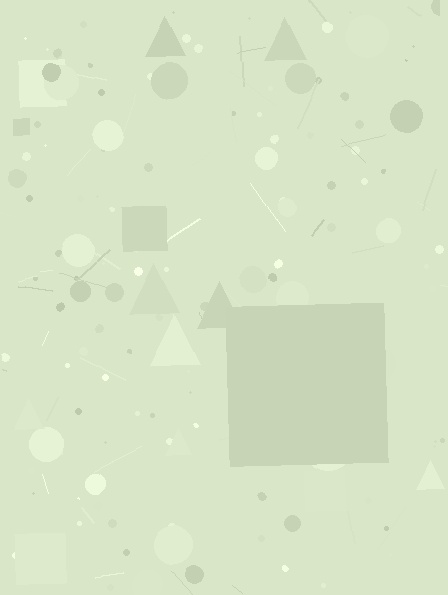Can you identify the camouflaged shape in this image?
The camouflaged shape is a square.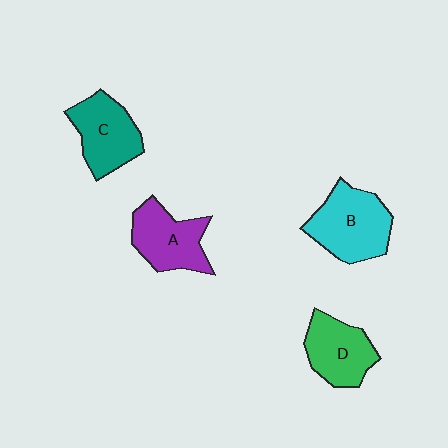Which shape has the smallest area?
Shape D (green).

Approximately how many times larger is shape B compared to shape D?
Approximately 1.2 times.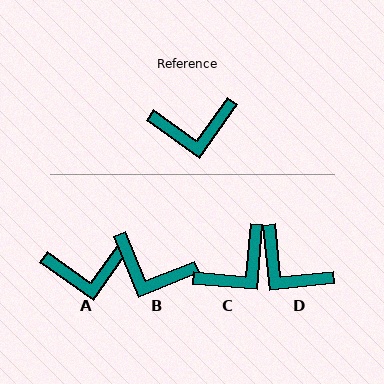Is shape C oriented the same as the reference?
No, it is off by about 31 degrees.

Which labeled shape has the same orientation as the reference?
A.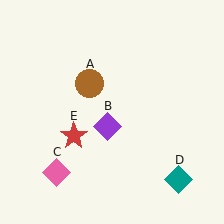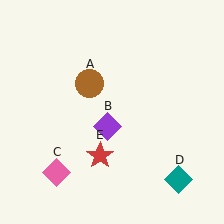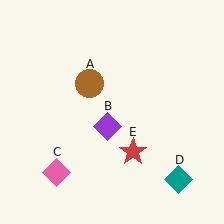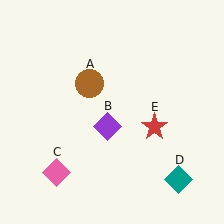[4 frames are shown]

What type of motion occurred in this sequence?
The red star (object E) rotated counterclockwise around the center of the scene.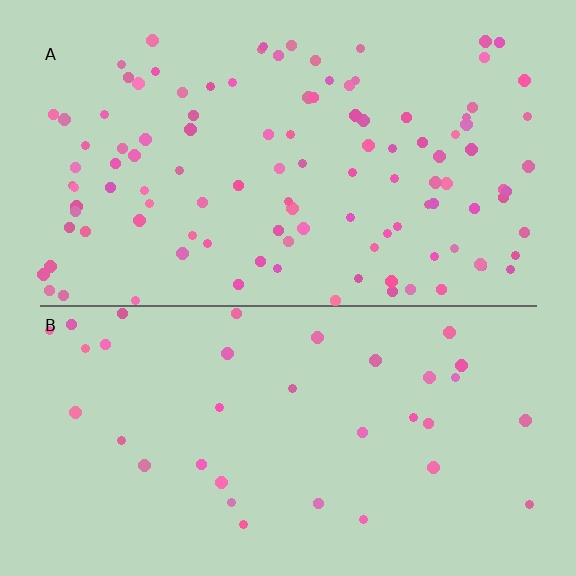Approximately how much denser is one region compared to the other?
Approximately 3.1× — region A over region B.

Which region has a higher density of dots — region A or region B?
A (the top).